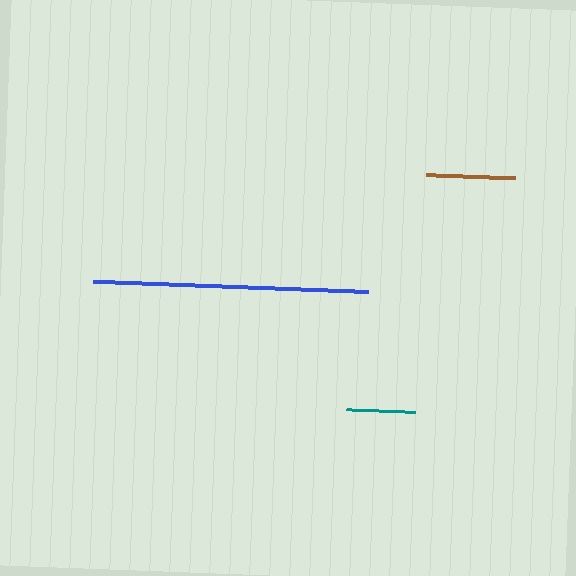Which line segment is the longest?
The blue line is the longest at approximately 275 pixels.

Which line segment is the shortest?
The teal line is the shortest at approximately 69 pixels.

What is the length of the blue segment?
The blue segment is approximately 275 pixels long.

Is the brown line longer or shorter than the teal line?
The brown line is longer than the teal line.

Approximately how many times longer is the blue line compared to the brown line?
The blue line is approximately 3.1 times the length of the brown line.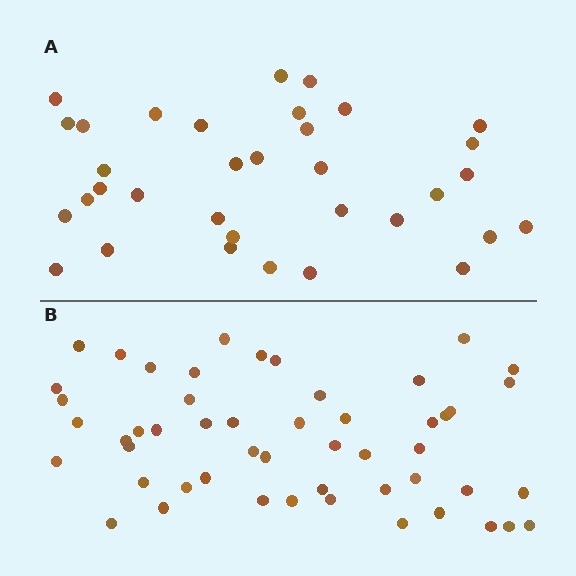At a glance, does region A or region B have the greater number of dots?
Region B (the bottom region) has more dots.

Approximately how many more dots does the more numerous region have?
Region B has approximately 15 more dots than region A.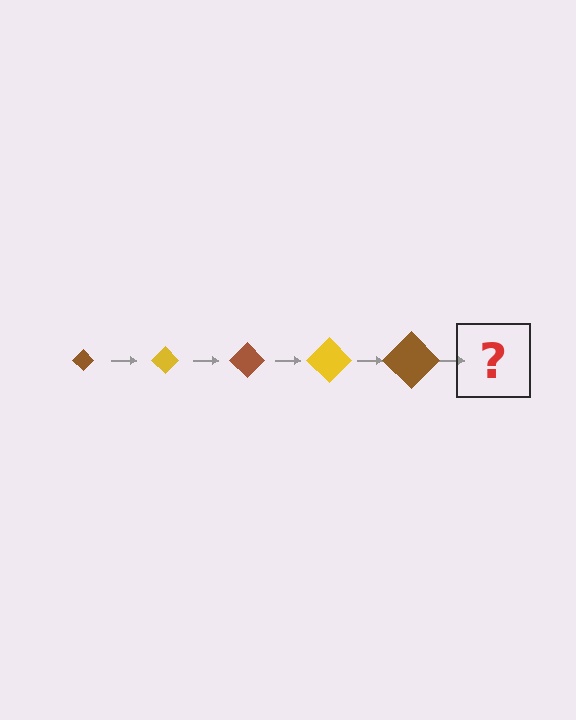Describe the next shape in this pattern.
It should be a yellow diamond, larger than the previous one.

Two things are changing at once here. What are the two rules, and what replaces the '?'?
The two rules are that the diamond grows larger each step and the color cycles through brown and yellow. The '?' should be a yellow diamond, larger than the previous one.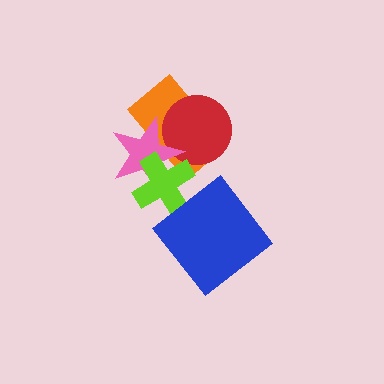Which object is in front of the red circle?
The pink star is in front of the red circle.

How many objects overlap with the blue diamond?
0 objects overlap with the blue diamond.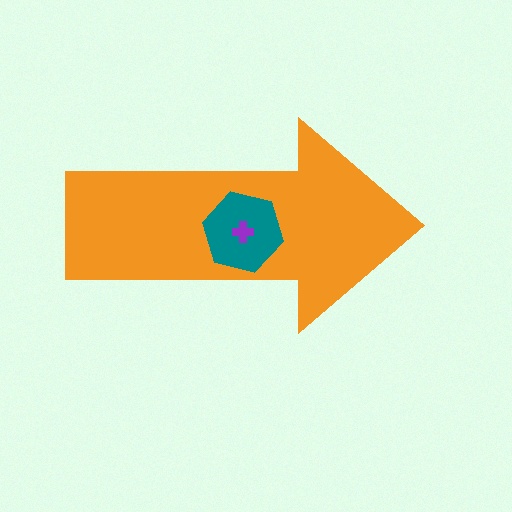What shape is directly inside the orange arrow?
The teal hexagon.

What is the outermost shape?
The orange arrow.